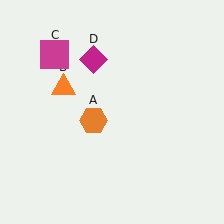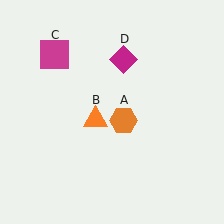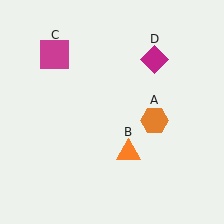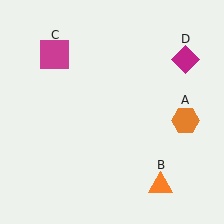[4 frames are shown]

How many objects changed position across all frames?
3 objects changed position: orange hexagon (object A), orange triangle (object B), magenta diamond (object D).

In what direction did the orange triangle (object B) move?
The orange triangle (object B) moved down and to the right.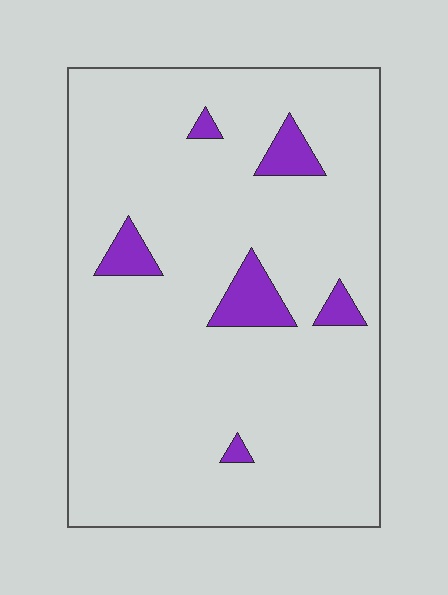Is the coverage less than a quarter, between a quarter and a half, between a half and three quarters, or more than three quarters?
Less than a quarter.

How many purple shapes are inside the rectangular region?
6.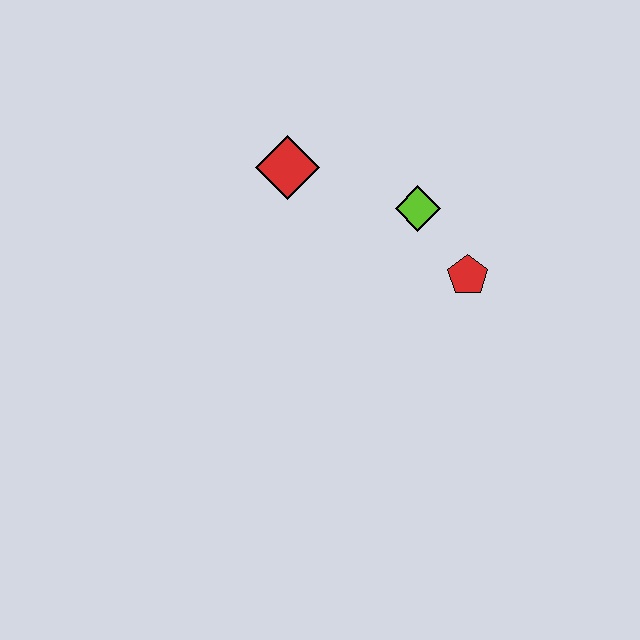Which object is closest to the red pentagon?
The lime diamond is closest to the red pentagon.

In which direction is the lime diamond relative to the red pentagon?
The lime diamond is above the red pentagon.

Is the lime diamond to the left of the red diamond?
No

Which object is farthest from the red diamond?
The red pentagon is farthest from the red diamond.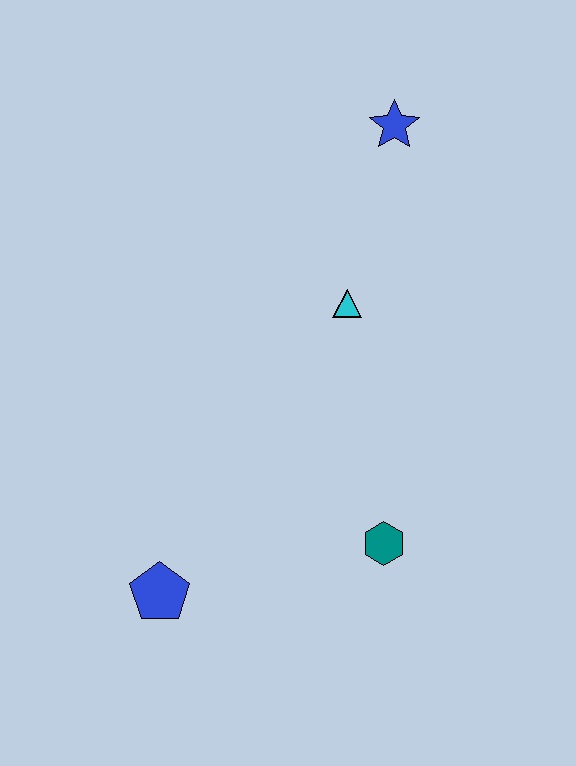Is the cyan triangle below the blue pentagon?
No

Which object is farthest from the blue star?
The blue pentagon is farthest from the blue star.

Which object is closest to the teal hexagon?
The blue pentagon is closest to the teal hexagon.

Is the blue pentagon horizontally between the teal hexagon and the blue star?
No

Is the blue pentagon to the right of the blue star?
No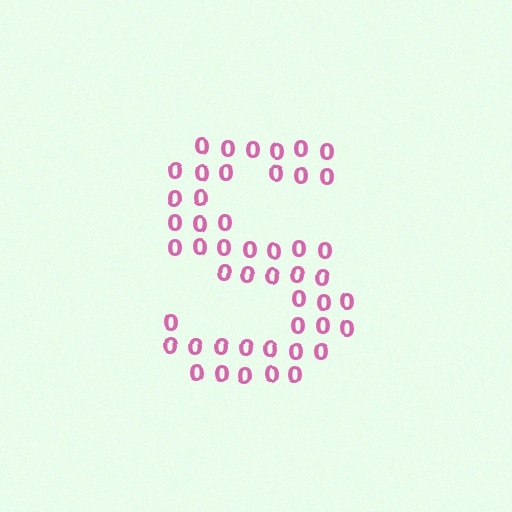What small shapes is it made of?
It is made of small digit 0's.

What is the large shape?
The large shape is the letter S.